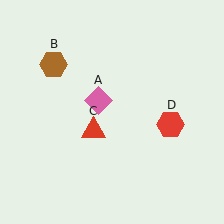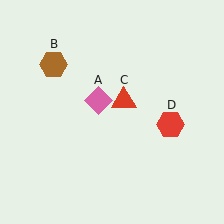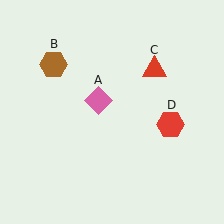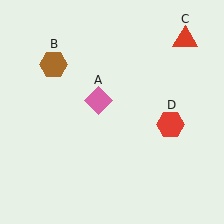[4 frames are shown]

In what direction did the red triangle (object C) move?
The red triangle (object C) moved up and to the right.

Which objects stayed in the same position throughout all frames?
Pink diamond (object A) and brown hexagon (object B) and red hexagon (object D) remained stationary.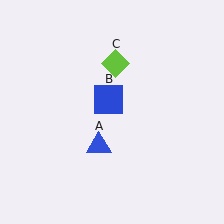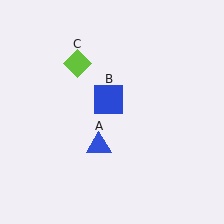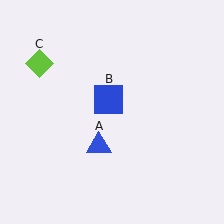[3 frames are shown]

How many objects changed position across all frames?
1 object changed position: lime diamond (object C).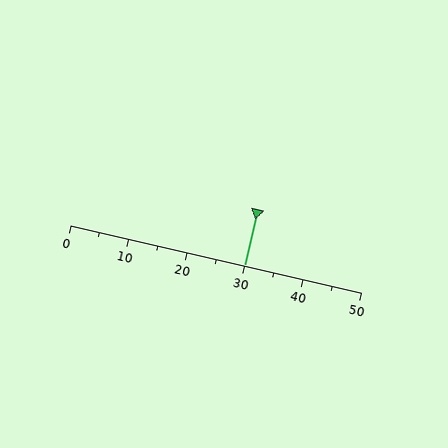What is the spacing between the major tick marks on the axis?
The major ticks are spaced 10 apart.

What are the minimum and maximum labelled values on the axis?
The axis runs from 0 to 50.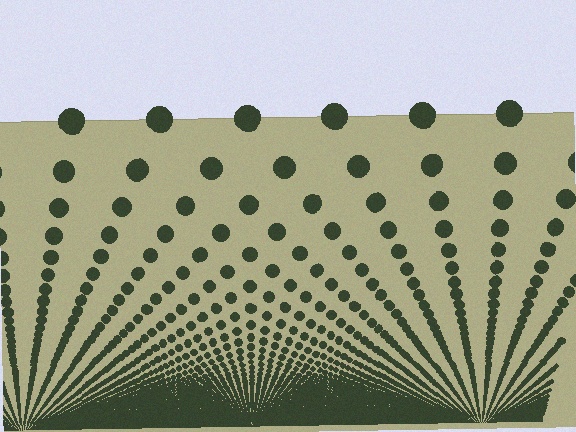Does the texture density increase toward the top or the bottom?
Density increases toward the bottom.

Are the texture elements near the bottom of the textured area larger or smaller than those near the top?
Smaller. The gradient is inverted — elements near the bottom are smaller and denser.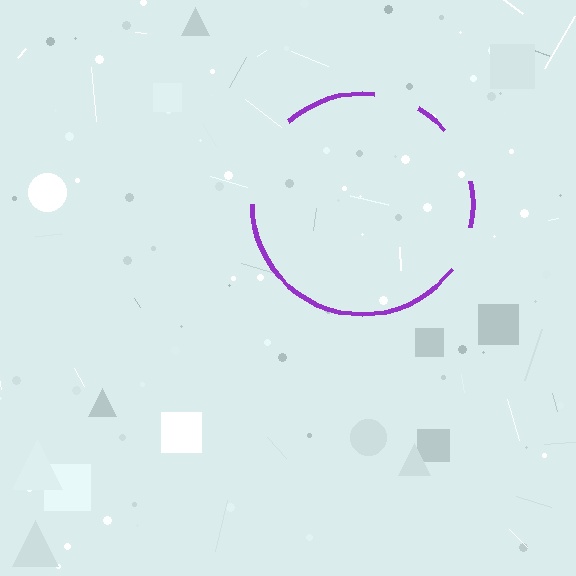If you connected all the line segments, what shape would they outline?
They would outline a circle.